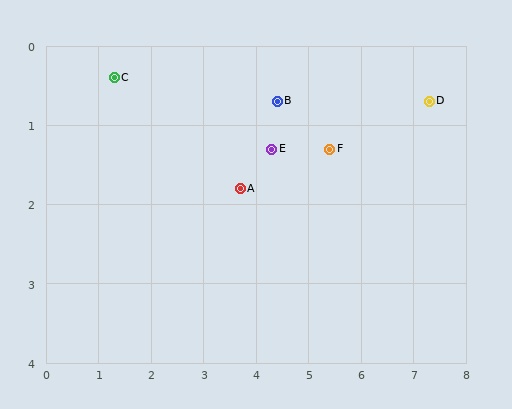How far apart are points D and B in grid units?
Points D and B are about 2.9 grid units apart.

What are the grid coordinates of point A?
Point A is at approximately (3.7, 1.8).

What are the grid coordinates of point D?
Point D is at approximately (7.3, 0.7).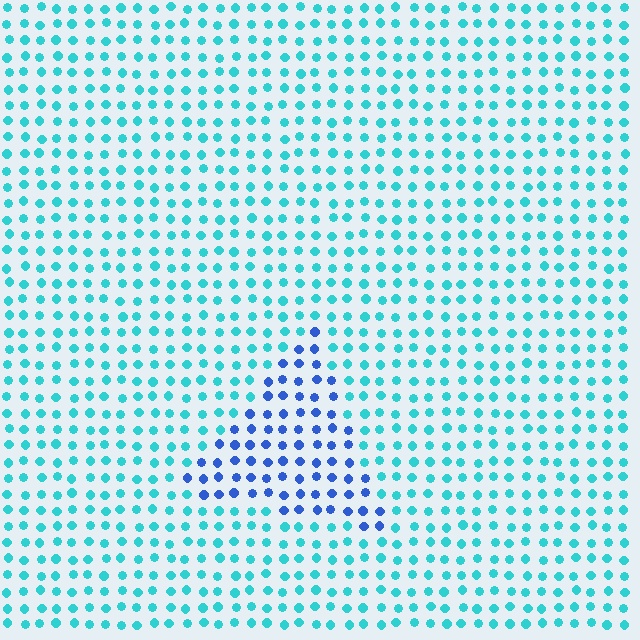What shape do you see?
I see a triangle.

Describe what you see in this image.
The image is filled with small cyan elements in a uniform arrangement. A triangle-shaped region is visible where the elements are tinted to a slightly different hue, forming a subtle color boundary.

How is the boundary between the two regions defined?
The boundary is defined purely by a slight shift in hue (about 43 degrees). Spacing, size, and orientation are identical on both sides.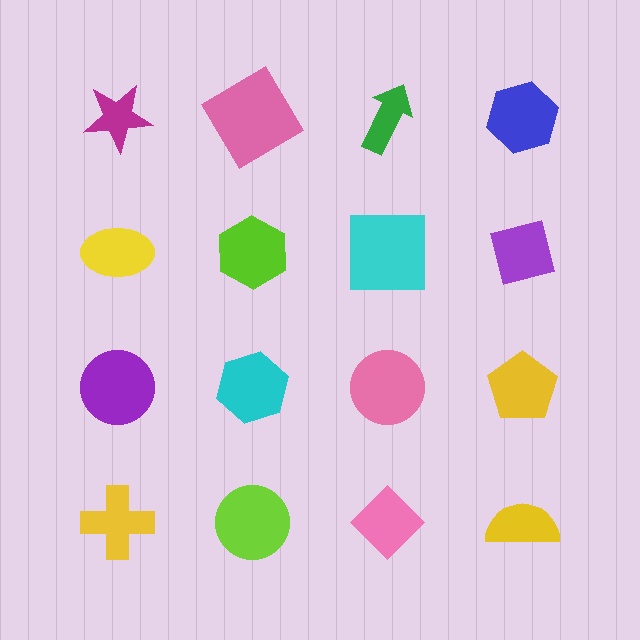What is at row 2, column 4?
A purple square.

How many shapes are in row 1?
4 shapes.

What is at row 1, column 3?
A green arrow.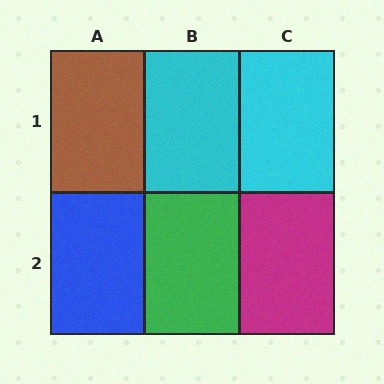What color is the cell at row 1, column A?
Brown.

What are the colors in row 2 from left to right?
Blue, green, magenta.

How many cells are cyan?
2 cells are cyan.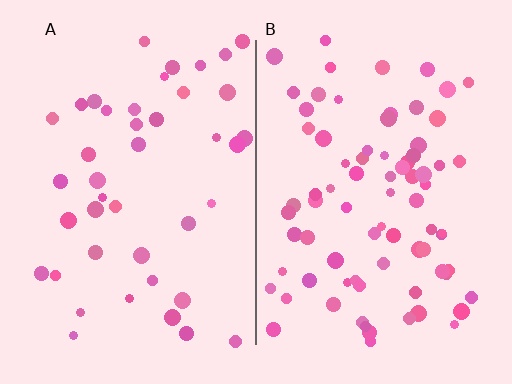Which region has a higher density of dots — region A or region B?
B (the right).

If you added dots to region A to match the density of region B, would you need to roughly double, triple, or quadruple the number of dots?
Approximately double.